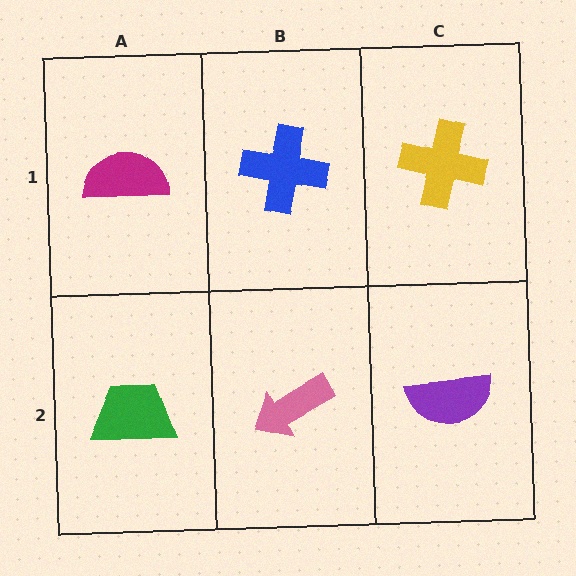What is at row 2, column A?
A green trapezoid.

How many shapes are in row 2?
3 shapes.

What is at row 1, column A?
A magenta semicircle.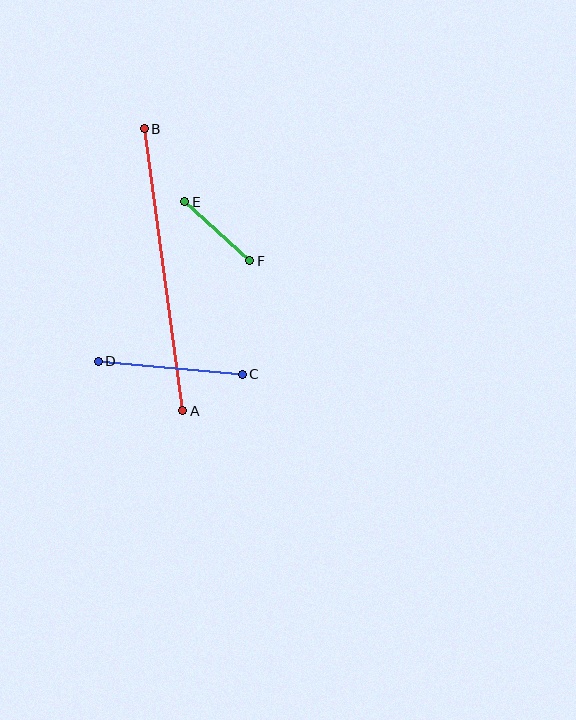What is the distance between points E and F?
The distance is approximately 88 pixels.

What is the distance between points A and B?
The distance is approximately 285 pixels.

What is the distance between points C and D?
The distance is approximately 145 pixels.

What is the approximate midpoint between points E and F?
The midpoint is at approximately (217, 231) pixels.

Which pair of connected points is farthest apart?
Points A and B are farthest apart.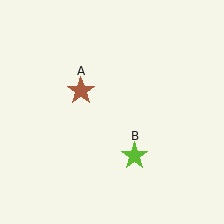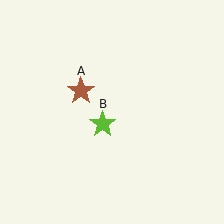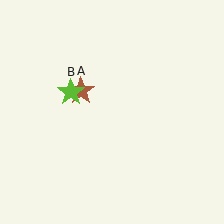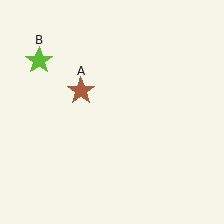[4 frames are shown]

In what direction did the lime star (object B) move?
The lime star (object B) moved up and to the left.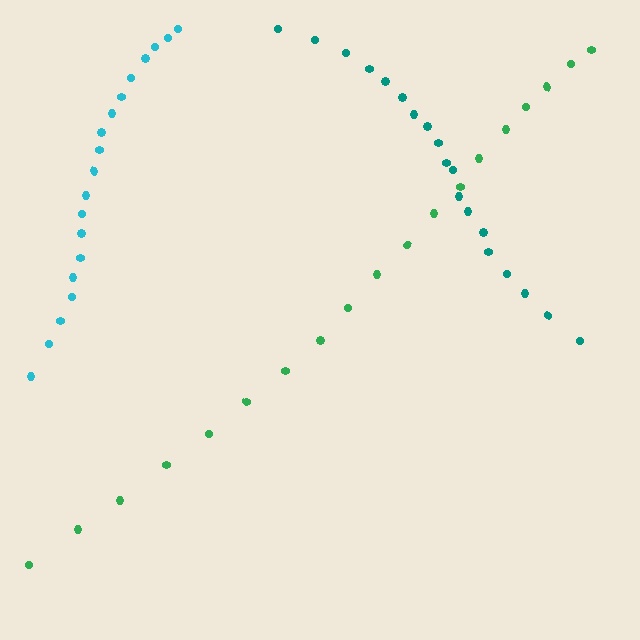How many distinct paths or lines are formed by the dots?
There are 3 distinct paths.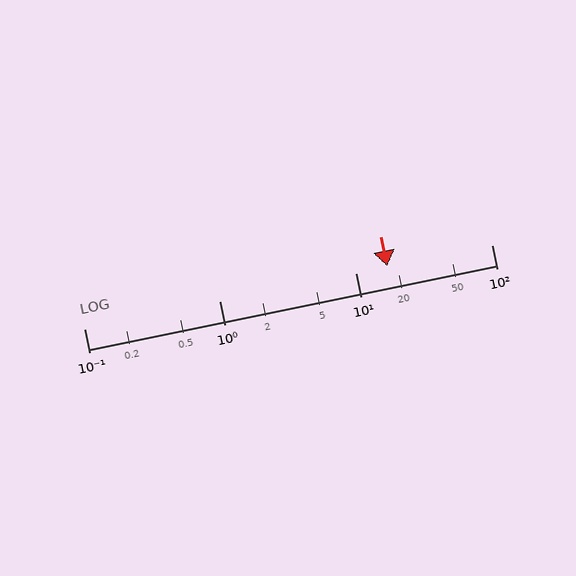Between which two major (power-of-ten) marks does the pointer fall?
The pointer is between 10 and 100.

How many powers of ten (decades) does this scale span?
The scale spans 3 decades, from 0.1 to 100.